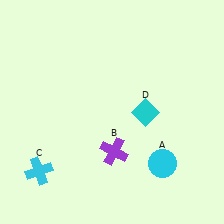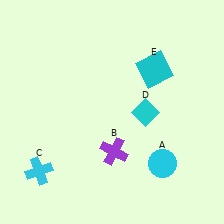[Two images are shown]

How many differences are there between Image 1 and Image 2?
There is 1 difference between the two images.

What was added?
A cyan square (E) was added in Image 2.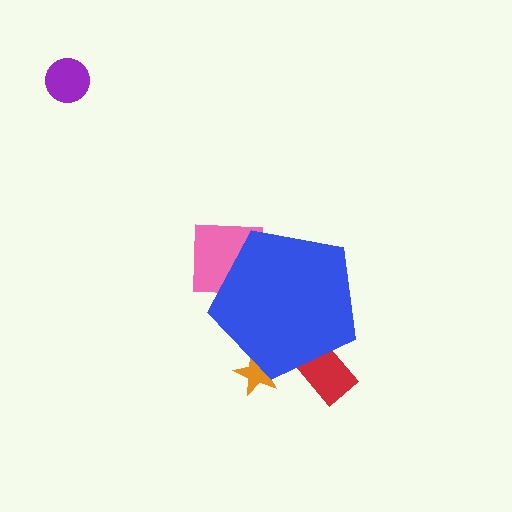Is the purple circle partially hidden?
No, the purple circle is fully visible.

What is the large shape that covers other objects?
A blue pentagon.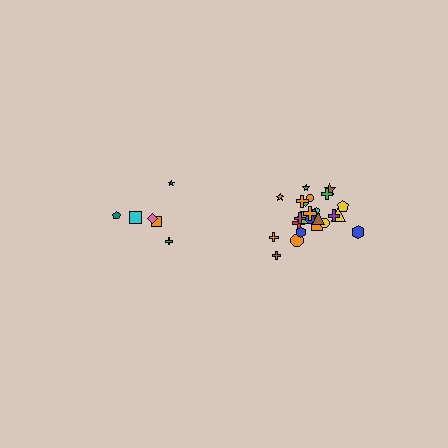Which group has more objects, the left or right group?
The right group.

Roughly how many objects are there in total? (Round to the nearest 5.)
Roughly 30 objects in total.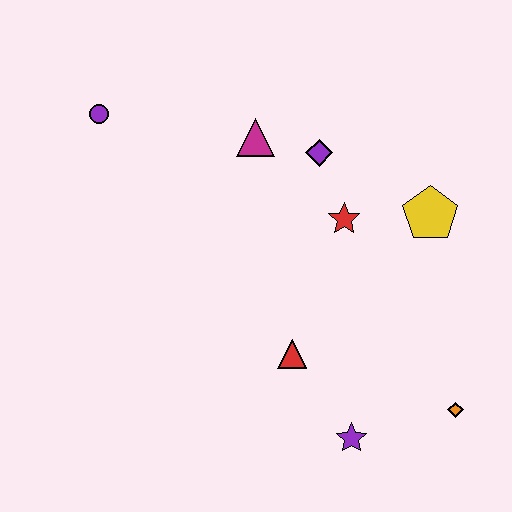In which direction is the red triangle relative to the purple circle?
The red triangle is below the purple circle.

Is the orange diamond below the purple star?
No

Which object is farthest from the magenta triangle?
The orange diamond is farthest from the magenta triangle.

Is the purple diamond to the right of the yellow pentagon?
No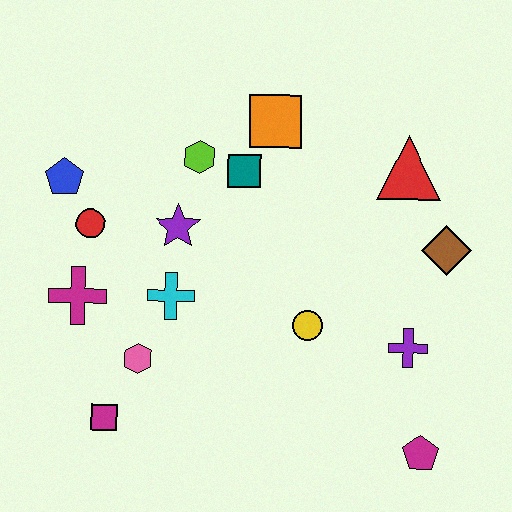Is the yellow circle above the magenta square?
Yes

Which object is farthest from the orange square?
The magenta pentagon is farthest from the orange square.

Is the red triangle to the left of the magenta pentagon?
Yes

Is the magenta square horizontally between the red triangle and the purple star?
No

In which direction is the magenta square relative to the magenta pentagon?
The magenta square is to the left of the magenta pentagon.